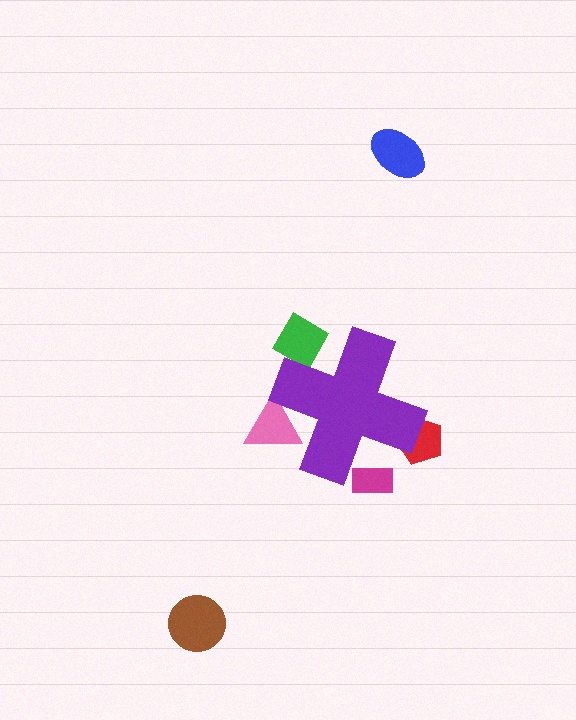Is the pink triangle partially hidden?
Yes, the pink triangle is partially hidden behind the purple cross.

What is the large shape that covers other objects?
A purple cross.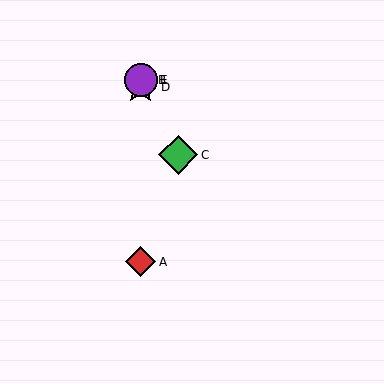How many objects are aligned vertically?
4 objects (A, B, D, E) are aligned vertically.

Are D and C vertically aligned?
No, D is at x≈141 and C is at x≈178.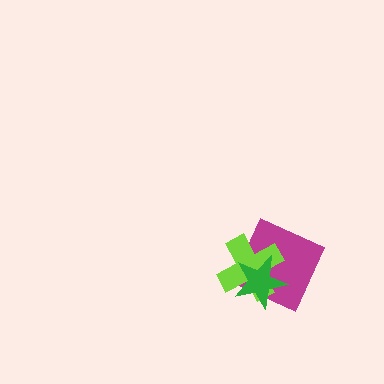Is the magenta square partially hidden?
Yes, it is partially covered by another shape.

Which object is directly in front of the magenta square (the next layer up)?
The lime cross is directly in front of the magenta square.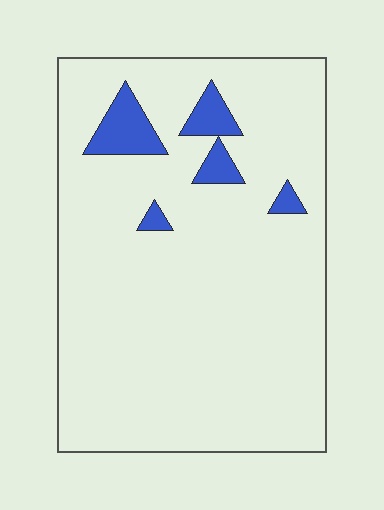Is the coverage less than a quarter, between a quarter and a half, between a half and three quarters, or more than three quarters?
Less than a quarter.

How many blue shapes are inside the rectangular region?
5.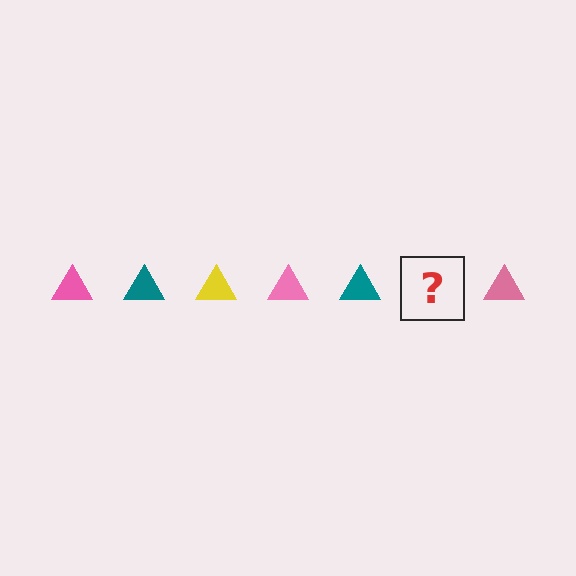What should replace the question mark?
The question mark should be replaced with a yellow triangle.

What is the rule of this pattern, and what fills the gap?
The rule is that the pattern cycles through pink, teal, yellow triangles. The gap should be filled with a yellow triangle.